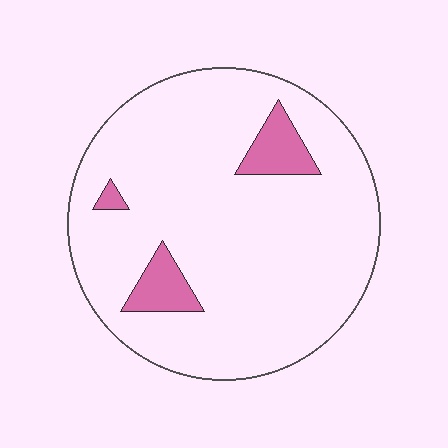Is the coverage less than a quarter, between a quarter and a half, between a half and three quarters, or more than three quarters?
Less than a quarter.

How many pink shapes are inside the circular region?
3.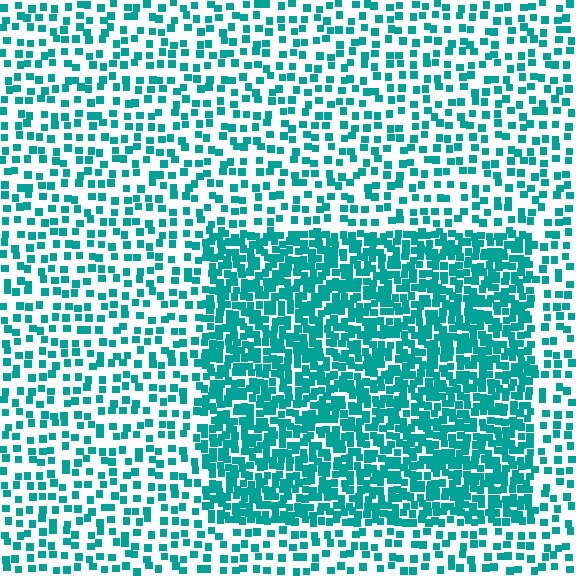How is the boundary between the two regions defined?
The boundary is defined by a change in element density (approximately 2.4x ratio). All elements are the same color, size, and shape.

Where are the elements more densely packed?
The elements are more densely packed inside the rectangle boundary.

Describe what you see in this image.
The image contains small teal elements arranged at two different densities. A rectangle-shaped region is visible where the elements are more densely packed than the surrounding area.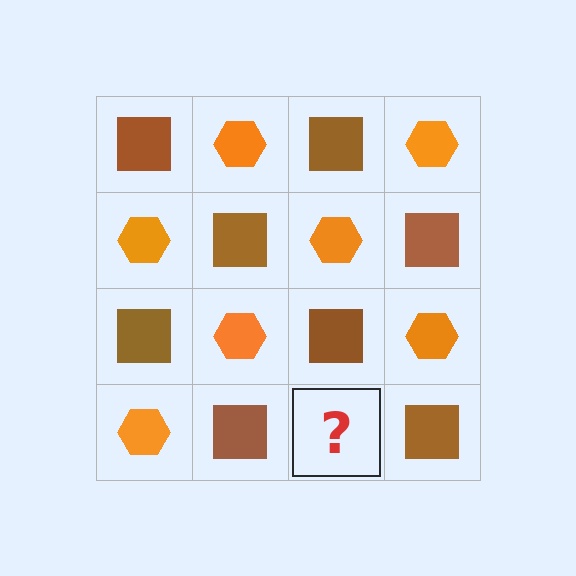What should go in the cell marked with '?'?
The missing cell should contain an orange hexagon.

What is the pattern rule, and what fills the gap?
The rule is that it alternates brown square and orange hexagon in a checkerboard pattern. The gap should be filled with an orange hexagon.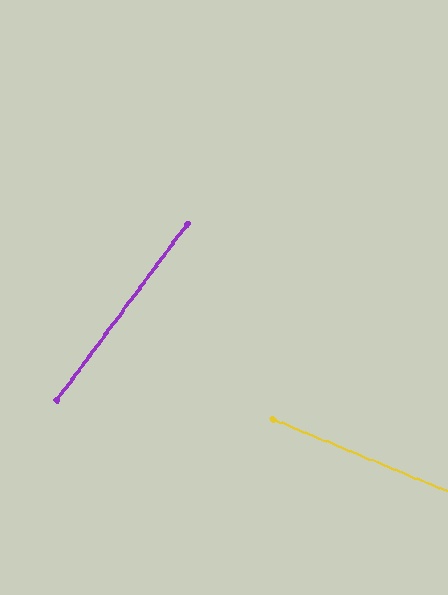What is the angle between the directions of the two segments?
Approximately 76 degrees.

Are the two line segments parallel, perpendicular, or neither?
Neither parallel nor perpendicular — they differ by about 76°.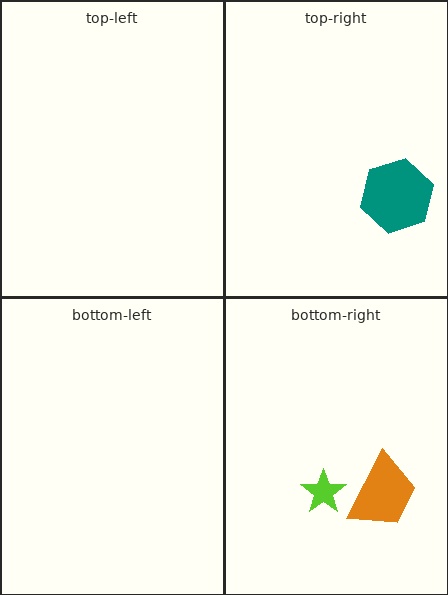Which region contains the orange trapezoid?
The bottom-right region.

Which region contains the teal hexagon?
The top-right region.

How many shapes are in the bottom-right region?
2.